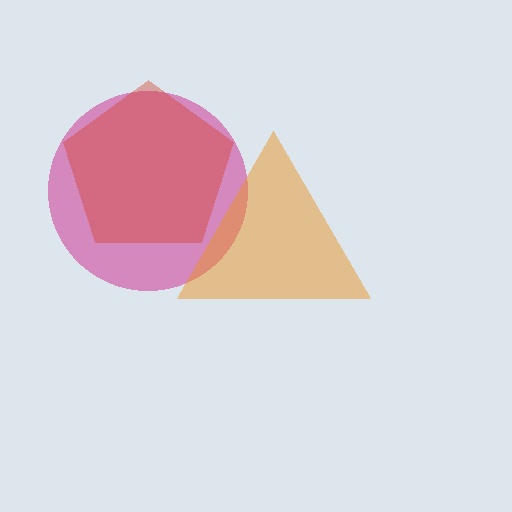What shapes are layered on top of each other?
The layered shapes are: a magenta circle, an orange triangle, a red pentagon.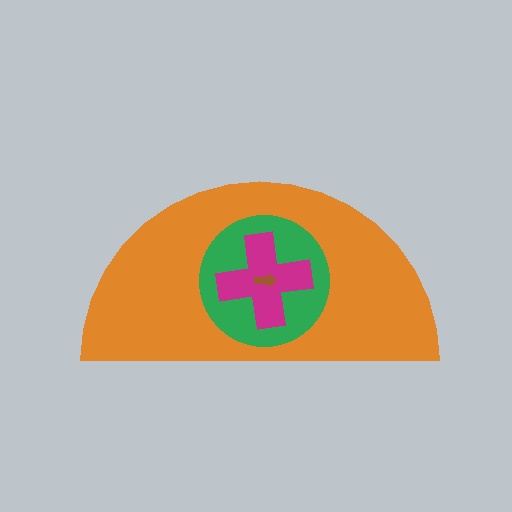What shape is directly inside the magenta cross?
The brown arrow.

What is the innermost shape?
The brown arrow.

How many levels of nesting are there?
4.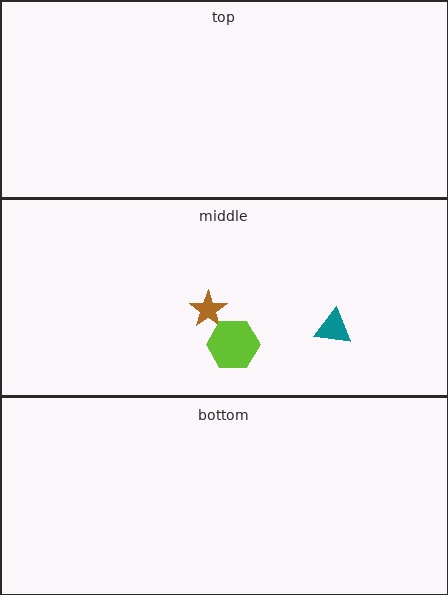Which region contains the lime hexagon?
The middle region.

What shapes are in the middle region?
The brown star, the teal triangle, the lime hexagon.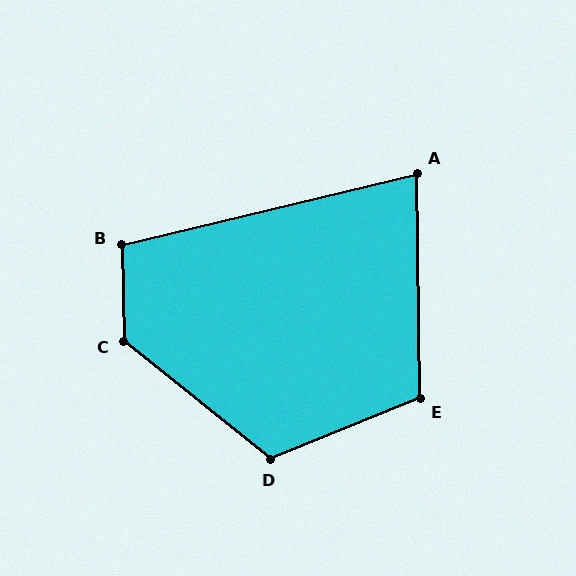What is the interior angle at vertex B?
Approximately 102 degrees (obtuse).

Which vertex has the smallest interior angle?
A, at approximately 77 degrees.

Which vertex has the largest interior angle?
C, at approximately 131 degrees.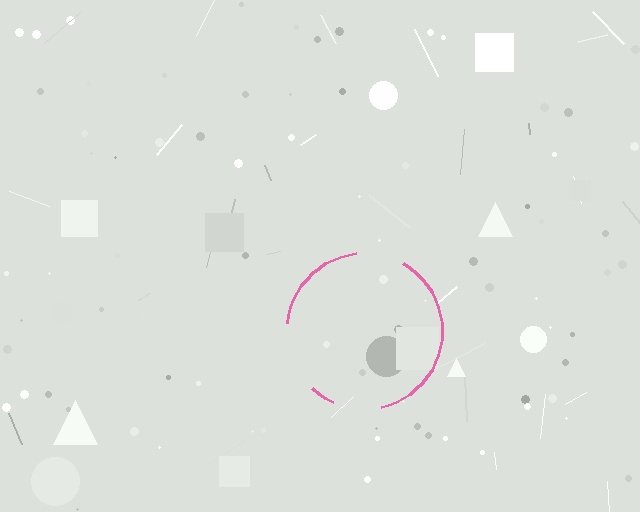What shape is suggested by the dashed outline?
The dashed outline suggests a circle.